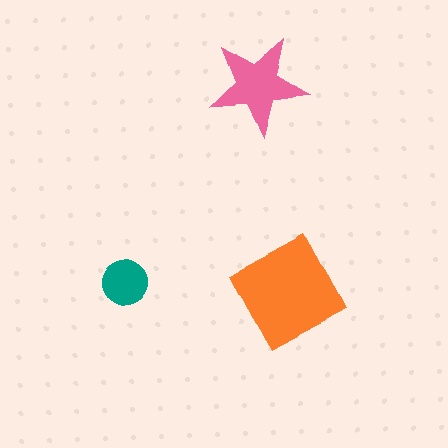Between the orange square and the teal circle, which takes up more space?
The orange square.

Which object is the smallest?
The teal circle.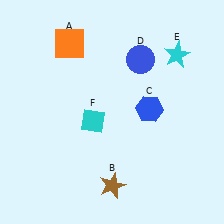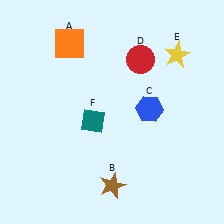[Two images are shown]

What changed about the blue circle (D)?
In Image 1, D is blue. In Image 2, it changed to red.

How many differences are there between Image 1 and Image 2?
There are 3 differences between the two images.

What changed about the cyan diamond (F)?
In Image 1, F is cyan. In Image 2, it changed to teal.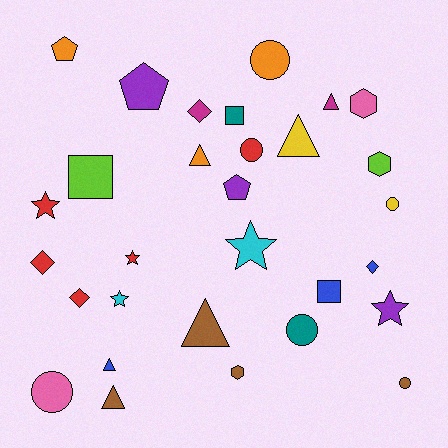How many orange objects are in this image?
There are 3 orange objects.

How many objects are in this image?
There are 30 objects.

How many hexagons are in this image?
There are 3 hexagons.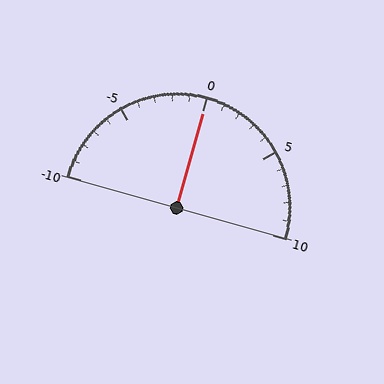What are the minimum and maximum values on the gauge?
The gauge ranges from -10 to 10.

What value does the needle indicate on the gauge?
The needle indicates approximately 0.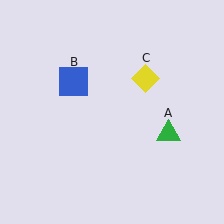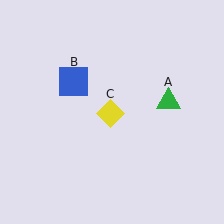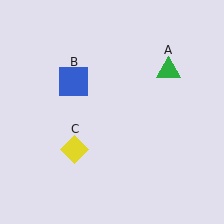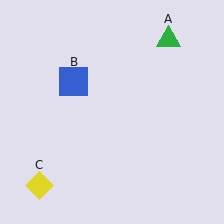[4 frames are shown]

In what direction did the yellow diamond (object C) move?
The yellow diamond (object C) moved down and to the left.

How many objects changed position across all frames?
2 objects changed position: green triangle (object A), yellow diamond (object C).